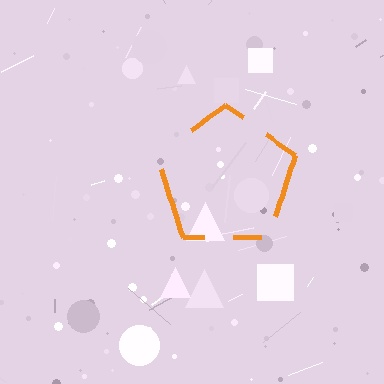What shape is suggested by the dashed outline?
The dashed outline suggests a pentagon.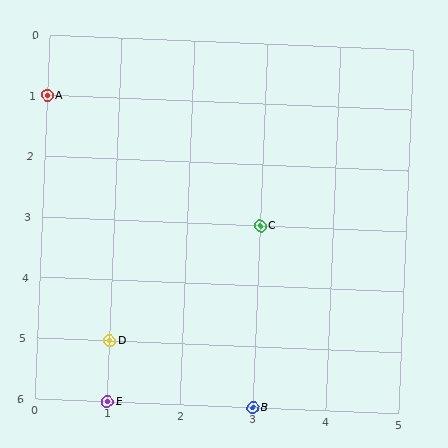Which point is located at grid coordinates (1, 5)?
Point D is at (1, 5).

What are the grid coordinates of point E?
Point E is at grid coordinates (1, 6).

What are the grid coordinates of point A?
Point A is at grid coordinates (0, 1).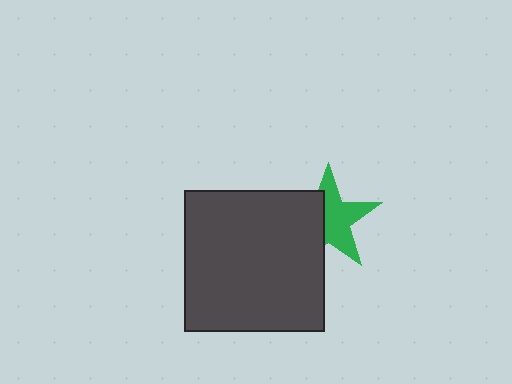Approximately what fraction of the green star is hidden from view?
Roughly 43% of the green star is hidden behind the dark gray square.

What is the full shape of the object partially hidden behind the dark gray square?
The partially hidden object is a green star.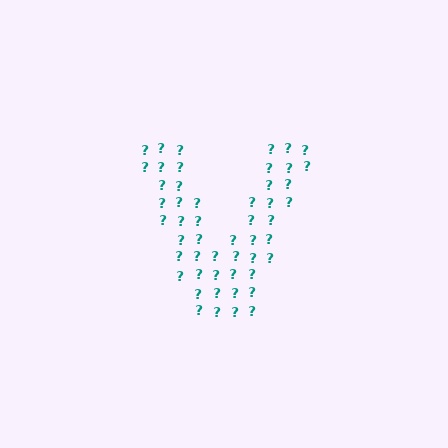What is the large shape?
The large shape is the letter V.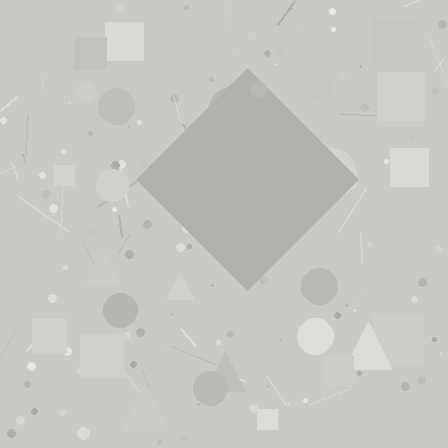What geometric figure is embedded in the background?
A diamond is embedded in the background.